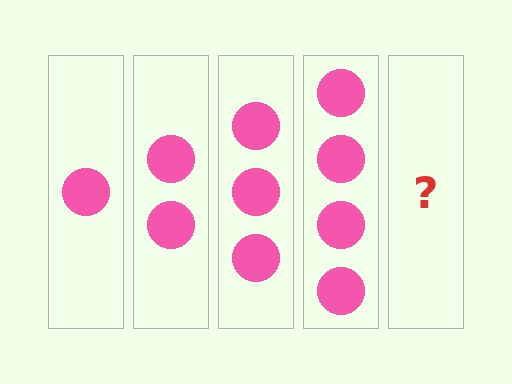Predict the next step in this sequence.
The next step is 5 circles.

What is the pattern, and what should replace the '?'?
The pattern is that each step adds one more circle. The '?' should be 5 circles.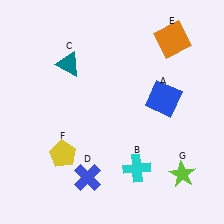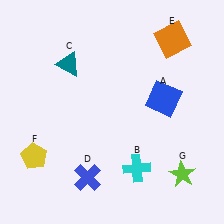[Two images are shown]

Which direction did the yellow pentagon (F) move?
The yellow pentagon (F) moved left.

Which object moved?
The yellow pentagon (F) moved left.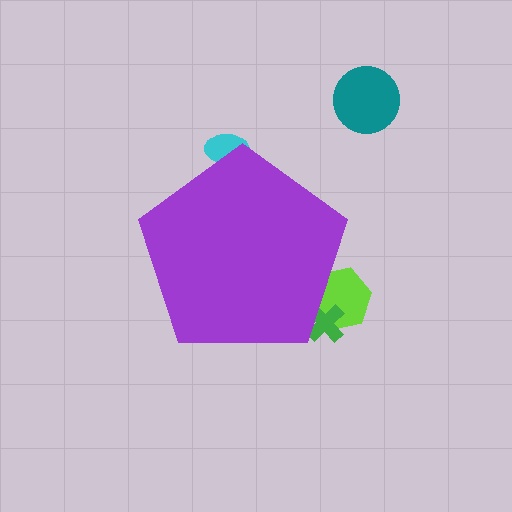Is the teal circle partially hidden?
No, the teal circle is fully visible.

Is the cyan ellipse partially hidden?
Yes, the cyan ellipse is partially hidden behind the purple pentagon.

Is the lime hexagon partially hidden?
Yes, the lime hexagon is partially hidden behind the purple pentagon.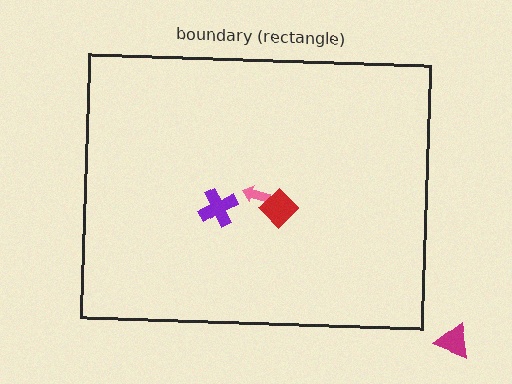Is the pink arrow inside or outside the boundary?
Inside.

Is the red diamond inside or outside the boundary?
Inside.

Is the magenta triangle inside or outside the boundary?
Outside.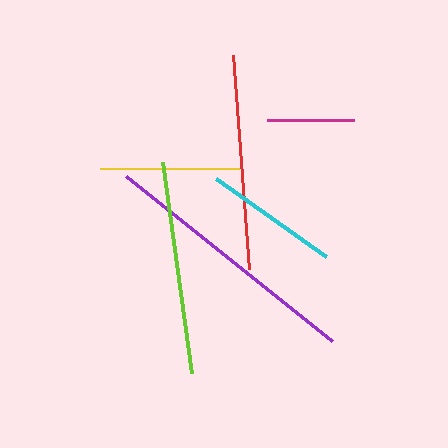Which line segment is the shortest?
The magenta line is the shortest at approximately 87 pixels.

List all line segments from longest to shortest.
From longest to shortest: purple, red, lime, yellow, cyan, magenta.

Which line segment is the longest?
The purple line is the longest at approximately 264 pixels.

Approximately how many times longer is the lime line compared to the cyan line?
The lime line is approximately 1.6 times the length of the cyan line.